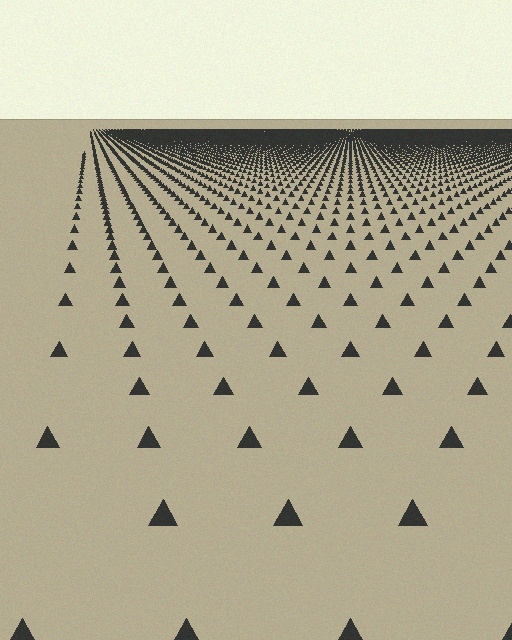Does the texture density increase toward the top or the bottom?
Density increases toward the top.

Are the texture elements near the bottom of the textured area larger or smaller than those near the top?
Larger. Near the bottom, elements are closer to the viewer and appear at a bigger on-screen size.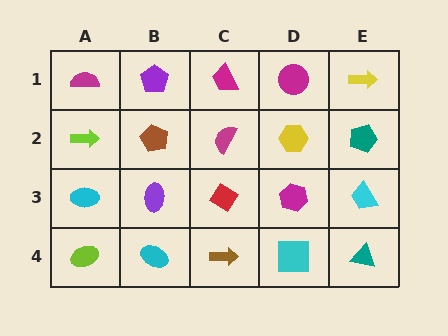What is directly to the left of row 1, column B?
A magenta semicircle.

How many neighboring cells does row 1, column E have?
2.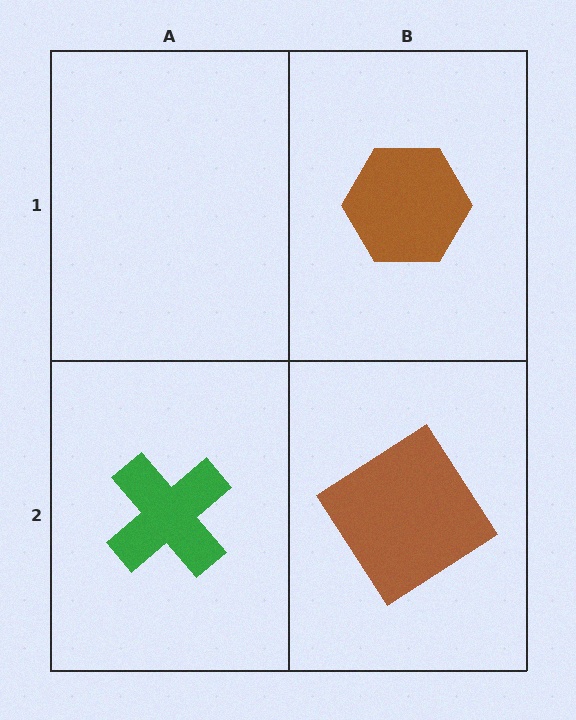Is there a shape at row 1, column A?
No, that cell is empty.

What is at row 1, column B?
A brown hexagon.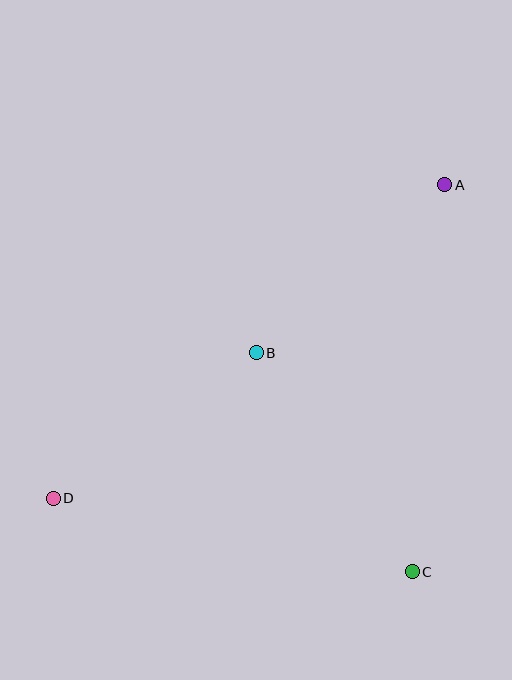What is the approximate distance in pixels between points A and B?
The distance between A and B is approximately 253 pixels.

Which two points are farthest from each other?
Points A and D are farthest from each other.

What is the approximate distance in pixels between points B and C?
The distance between B and C is approximately 269 pixels.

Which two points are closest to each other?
Points B and D are closest to each other.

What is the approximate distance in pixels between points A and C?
The distance between A and C is approximately 389 pixels.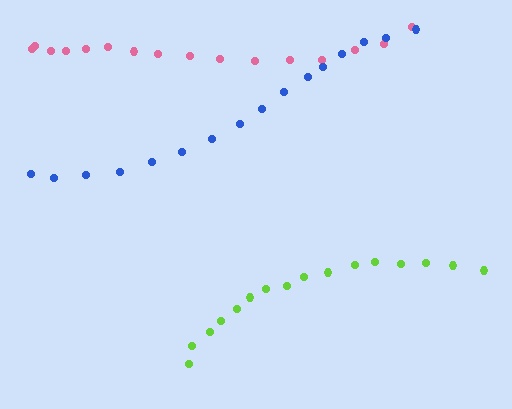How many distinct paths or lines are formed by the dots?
There are 3 distinct paths.